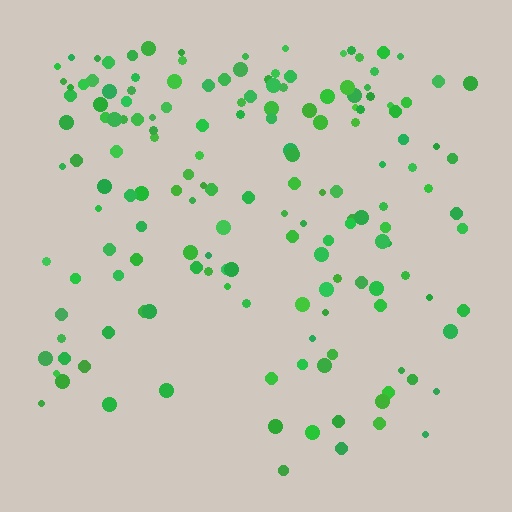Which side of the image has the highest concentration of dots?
The top.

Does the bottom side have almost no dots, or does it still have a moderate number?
Still a moderate number, just noticeably fewer than the top.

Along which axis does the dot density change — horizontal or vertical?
Vertical.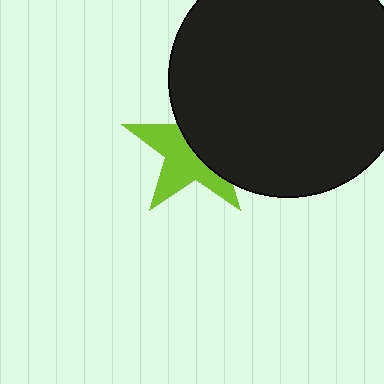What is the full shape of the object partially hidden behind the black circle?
The partially hidden object is a lime star.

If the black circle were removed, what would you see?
You would see the complete lime star.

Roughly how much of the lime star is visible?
About half of it is visible (roughly 51%).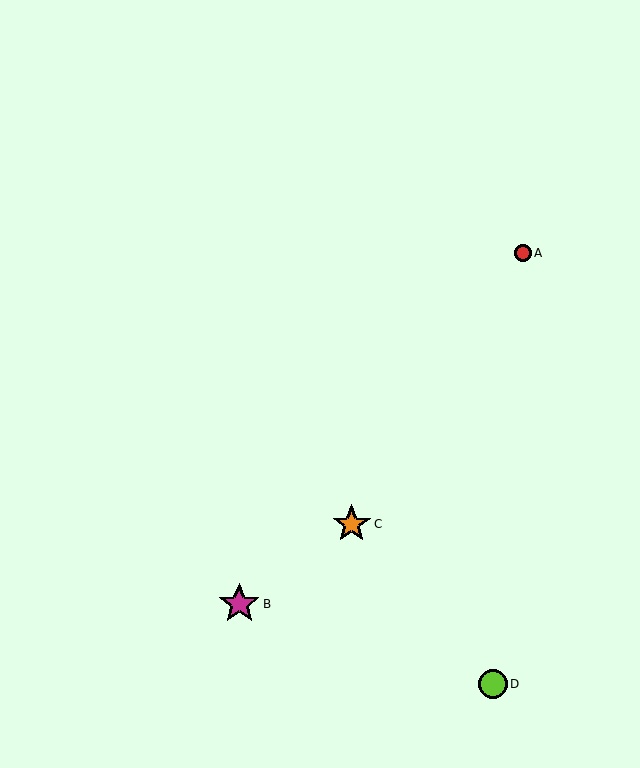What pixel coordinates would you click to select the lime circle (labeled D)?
Click at (493, 684) to select the lime circle D.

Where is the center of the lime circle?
The center of the lime circle is at (493, 684).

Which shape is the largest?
The magenta star (labeled B) is the largest.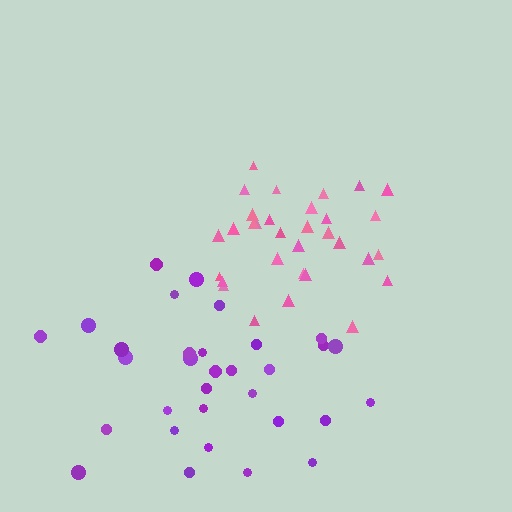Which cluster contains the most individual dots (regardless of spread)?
Pink (32).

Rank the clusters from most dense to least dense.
pink, purple.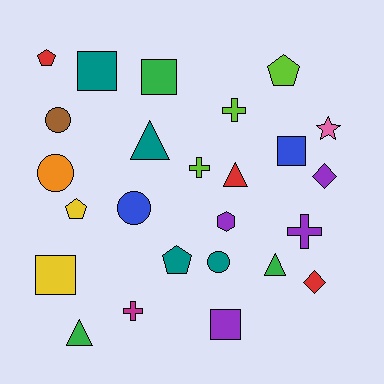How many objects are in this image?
There are 25 objects.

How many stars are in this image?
There is 1 star.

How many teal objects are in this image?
There are 4 teal objects.